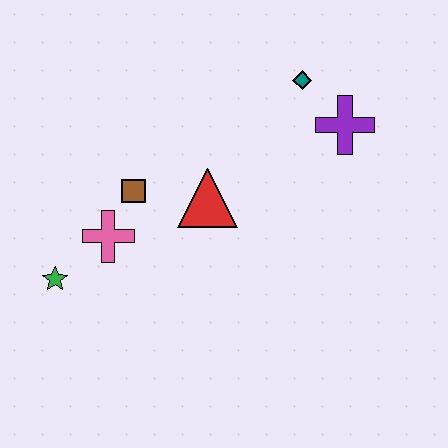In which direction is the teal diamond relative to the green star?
The teal diamond is to the right of the green star.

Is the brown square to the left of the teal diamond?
Yes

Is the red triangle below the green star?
No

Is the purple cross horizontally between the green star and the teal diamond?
No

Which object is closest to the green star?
The pink cross is closest to the green star.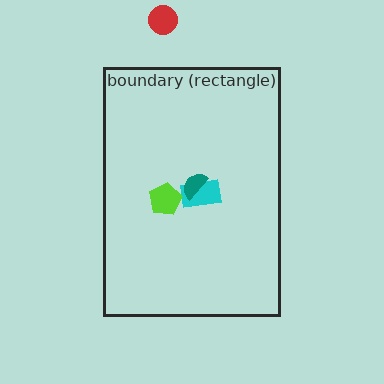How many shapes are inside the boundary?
3 inside, 1 outside.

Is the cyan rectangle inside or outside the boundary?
Inside.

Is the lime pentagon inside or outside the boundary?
Inside.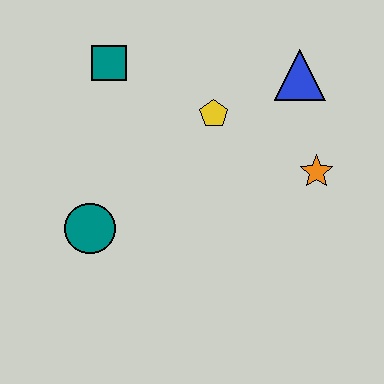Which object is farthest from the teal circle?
The blue triangle is farthest from the teal circle.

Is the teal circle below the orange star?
Yes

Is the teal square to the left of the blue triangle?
Yes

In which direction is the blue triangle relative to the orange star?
The blue triangle is above the orange star.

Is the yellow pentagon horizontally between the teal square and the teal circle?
No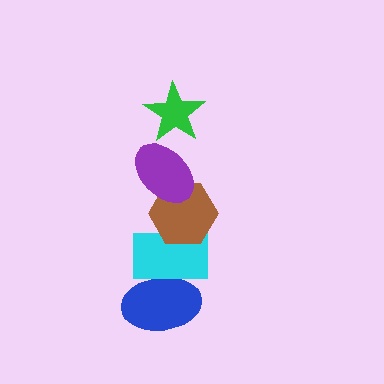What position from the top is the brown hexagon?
The brown hexagon is 3rd from the top.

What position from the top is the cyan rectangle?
The cyan rectangle is 4th from the top.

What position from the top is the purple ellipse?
The purple ellipse is 2nd from the top.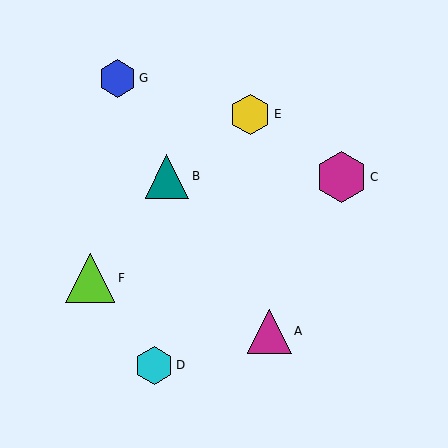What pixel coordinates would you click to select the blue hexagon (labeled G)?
Click at (118, 78) to select the blue hexagon G.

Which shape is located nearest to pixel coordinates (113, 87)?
The blue hexagon (labeled G) at (118, 78) is nearest to that location.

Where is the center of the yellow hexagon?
The center of the yellow hexagon is at (250, 114).